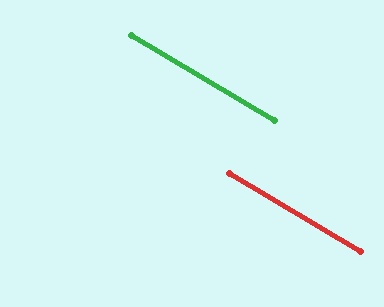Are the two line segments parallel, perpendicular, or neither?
Parallel — their directions differ by only 0.2°.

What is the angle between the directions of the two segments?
Approximately 0 degrees.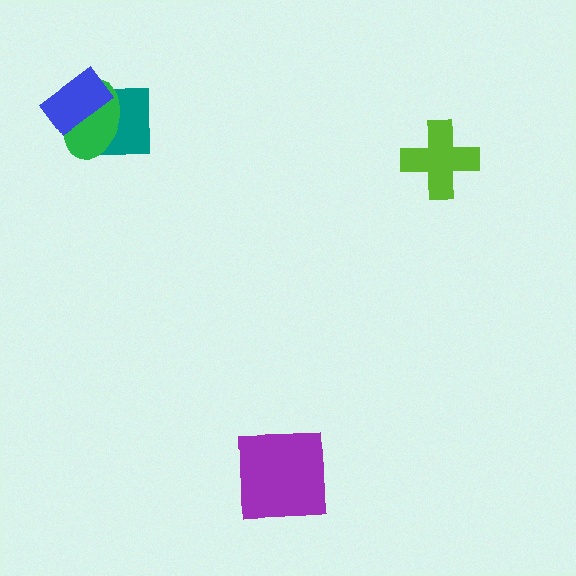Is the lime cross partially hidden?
No, no other shape covers it.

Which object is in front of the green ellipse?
The blue rectangle is in front of the green ellipse.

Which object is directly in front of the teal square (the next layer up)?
The green ellipse is directly in front of the teal square.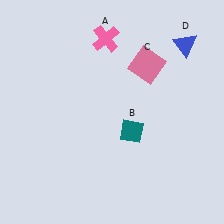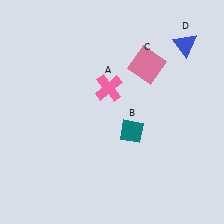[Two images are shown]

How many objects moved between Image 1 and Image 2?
1 object moved between the two images.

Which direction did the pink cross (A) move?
The pink cross (A) moved down.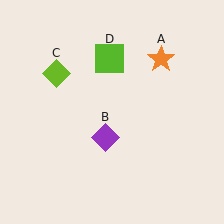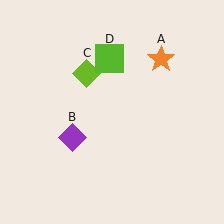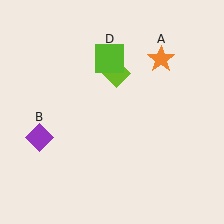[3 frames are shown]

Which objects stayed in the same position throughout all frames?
Orange star (object A) and lime square (object D) remained stationary.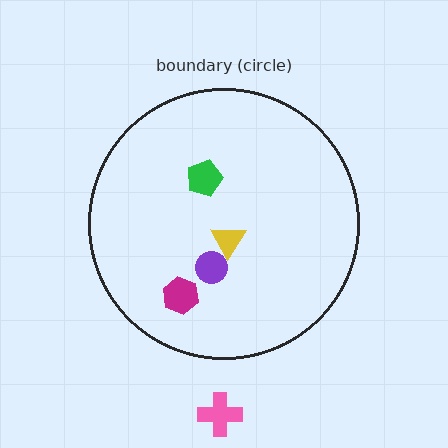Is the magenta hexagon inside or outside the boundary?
Inside.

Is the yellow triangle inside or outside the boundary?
Inside.